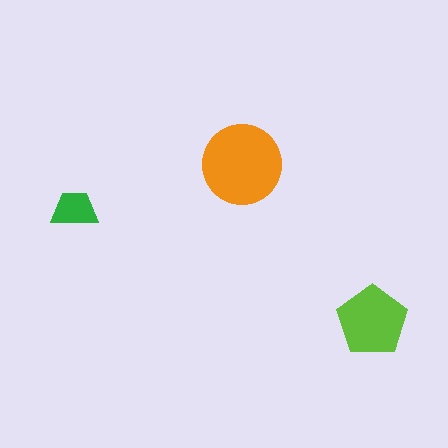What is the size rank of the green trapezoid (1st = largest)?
3rd.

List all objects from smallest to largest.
The green trapezoid, the lime pentagon, the orange circle.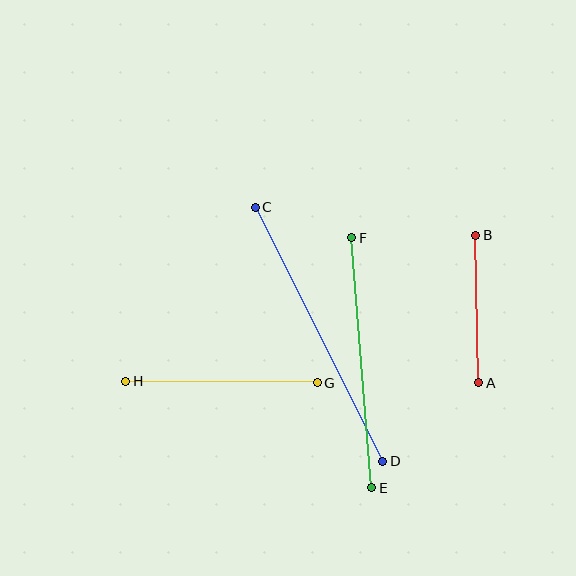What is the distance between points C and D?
The distance is approximately 284 pixels.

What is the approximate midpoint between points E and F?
The midpoint is at approximately (362, 363) pixels.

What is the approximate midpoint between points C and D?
The midpoint is at approximately (319, 334) pixels.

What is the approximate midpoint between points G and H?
The midpoint is at approximately (222, 382) pixels.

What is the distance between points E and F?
The distance is approximately 251 pixels.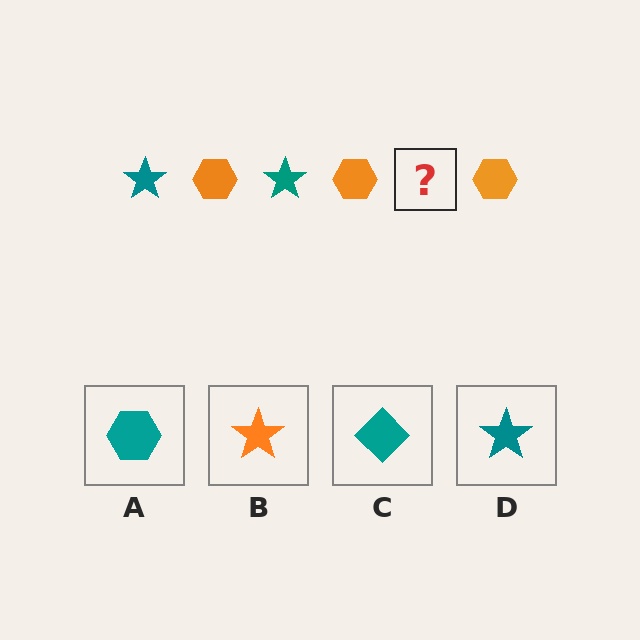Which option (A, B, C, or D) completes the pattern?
D.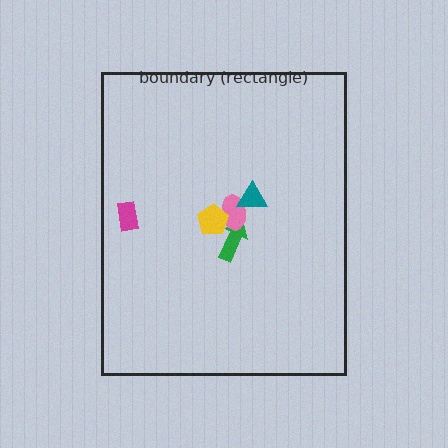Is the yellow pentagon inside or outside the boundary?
Inside.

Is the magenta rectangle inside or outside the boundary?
Inside.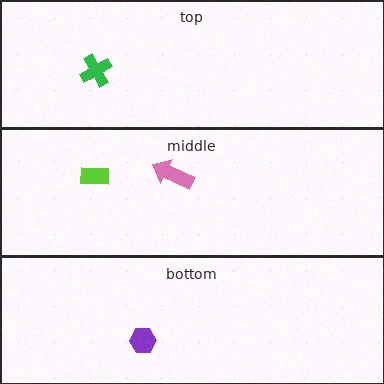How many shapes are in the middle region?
2.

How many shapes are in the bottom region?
1.